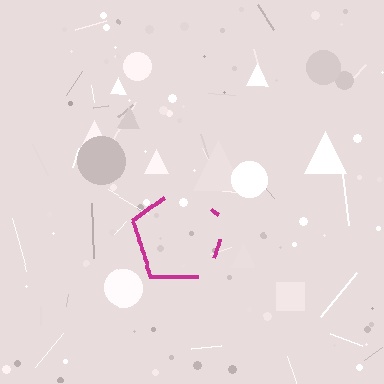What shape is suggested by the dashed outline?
The dashed outline suggests a pentagon.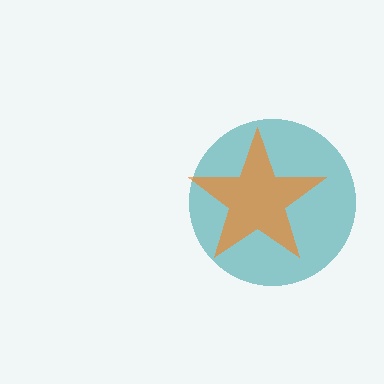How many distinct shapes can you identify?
There are 2 distinct shapes: a teal circle, an orange star.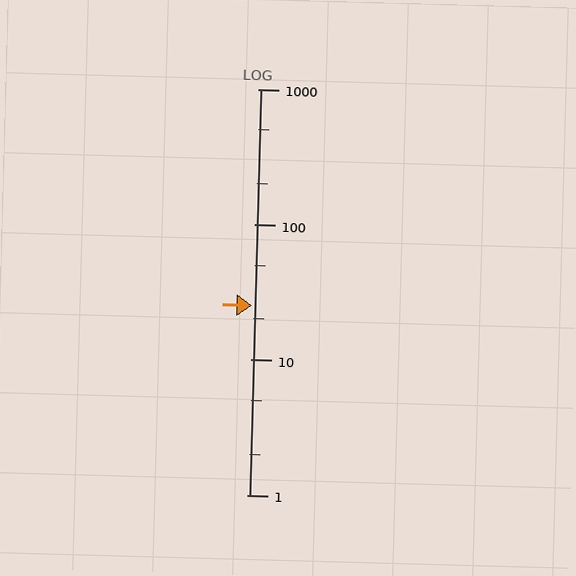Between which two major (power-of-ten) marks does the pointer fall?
The pointer is between 10 and 100.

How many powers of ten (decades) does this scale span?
The scale spans 3 decades, from 1 to 1000.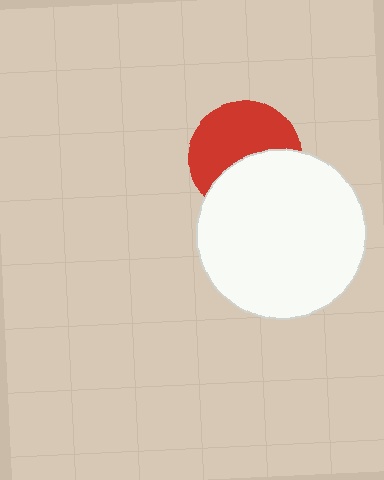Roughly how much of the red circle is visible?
About half of it is visible (roughly 57%).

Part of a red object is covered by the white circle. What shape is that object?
It is a circle.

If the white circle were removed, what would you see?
You would see the complete red circle.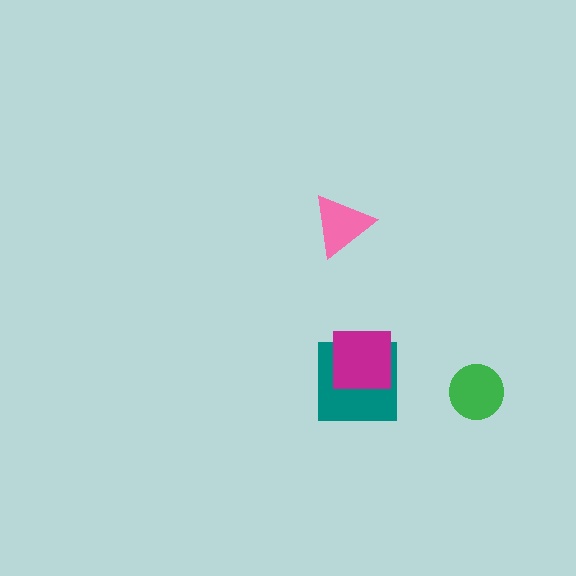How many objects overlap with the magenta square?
1 object overlaps with the magenta square.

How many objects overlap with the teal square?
1 object overlaps with the teal square.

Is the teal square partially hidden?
Yes, it is partially covered by another shape.